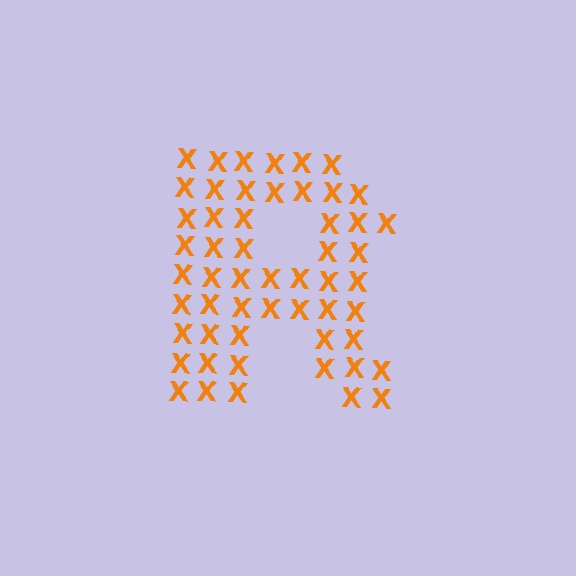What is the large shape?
The large shape is the letter R.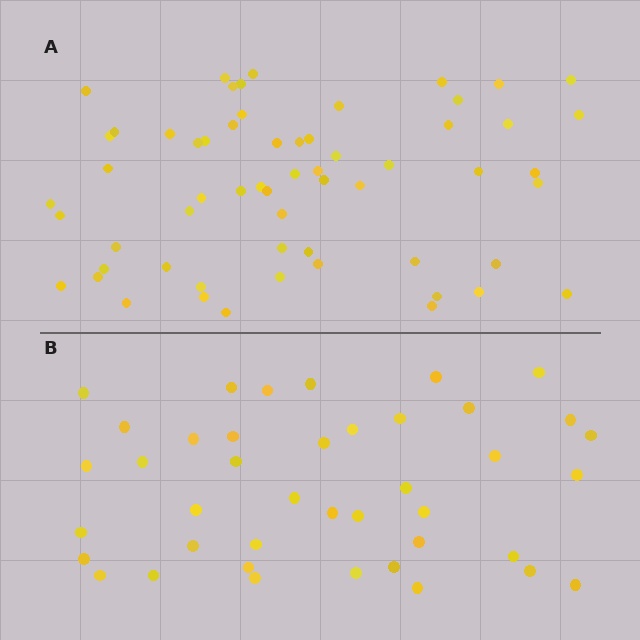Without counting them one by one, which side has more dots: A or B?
Region A (the top region) has more dots.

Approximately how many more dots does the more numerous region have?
Region A has approximately 20 more dots than region B.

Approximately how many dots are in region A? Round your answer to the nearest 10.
About 60 dots.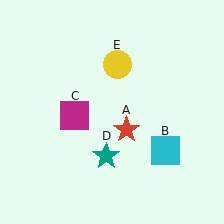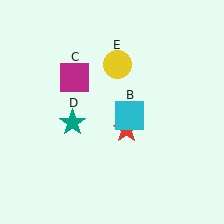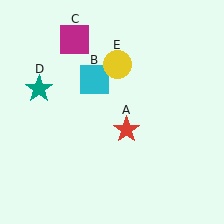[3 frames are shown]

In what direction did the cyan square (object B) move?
The cyan square (object B) moved up and to the left.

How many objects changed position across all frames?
3 objects changed position: cyan square (object B), magenta square (object C), teal star (object D).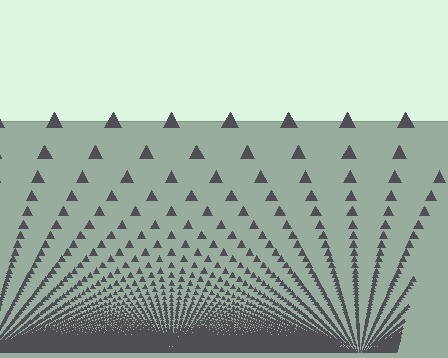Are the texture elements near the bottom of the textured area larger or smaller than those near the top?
Smaller. The gradient is inverted — elements near the bottom are smaller and denser.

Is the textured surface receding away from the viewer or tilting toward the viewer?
The surface appears to tilt toward the viewer. Texture elements get larger and sparser toward the top.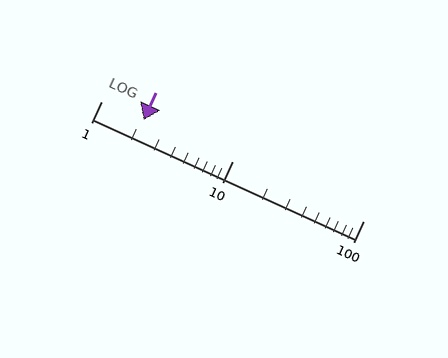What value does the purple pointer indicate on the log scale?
The pointer indicates approximately 2.1.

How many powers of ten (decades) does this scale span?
The scale spans 2 decades, from 1 to 100.